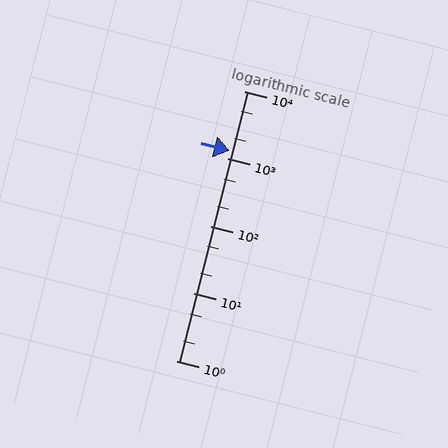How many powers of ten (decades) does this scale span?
The scale spans 4 decades, from 1 to 10000.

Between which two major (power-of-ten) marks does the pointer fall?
The pointer is between 1000 and 10000.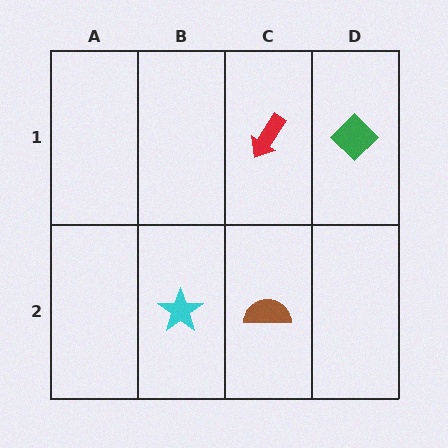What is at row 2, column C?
A brown semicircle.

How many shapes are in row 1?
2 shapes.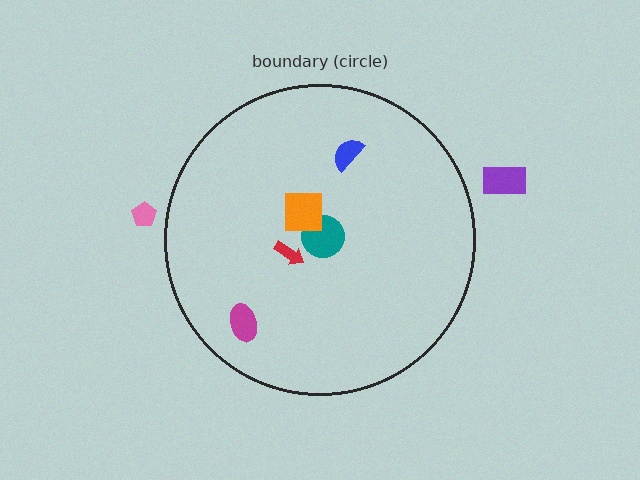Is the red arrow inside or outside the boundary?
Inside.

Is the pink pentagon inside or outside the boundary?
Outside.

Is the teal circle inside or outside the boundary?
Inside.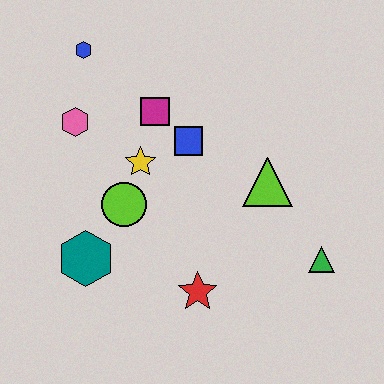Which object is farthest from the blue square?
The green triangle is farthest from the blue square.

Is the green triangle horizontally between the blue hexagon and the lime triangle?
No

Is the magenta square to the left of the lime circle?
No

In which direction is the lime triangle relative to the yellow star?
The lime triangle is to the right of the yellow star.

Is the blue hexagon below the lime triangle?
No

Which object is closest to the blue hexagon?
The pink hexagon is closest to the blue hexagon.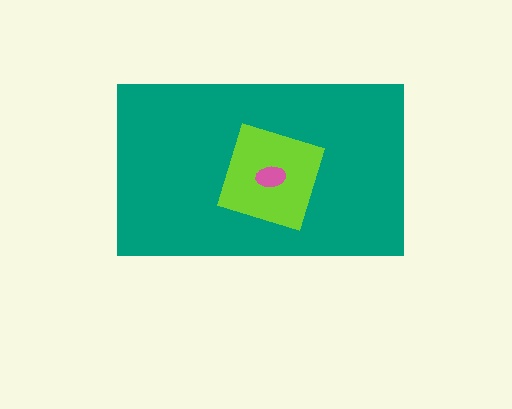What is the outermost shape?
The teal rectangle.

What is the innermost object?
The pink ellipse.